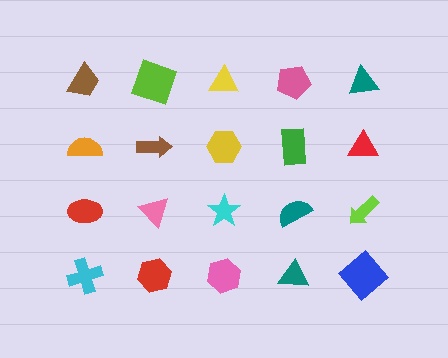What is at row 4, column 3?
A pink hexagon.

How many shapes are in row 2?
5 shapes.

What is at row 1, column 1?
A brown trapezoid.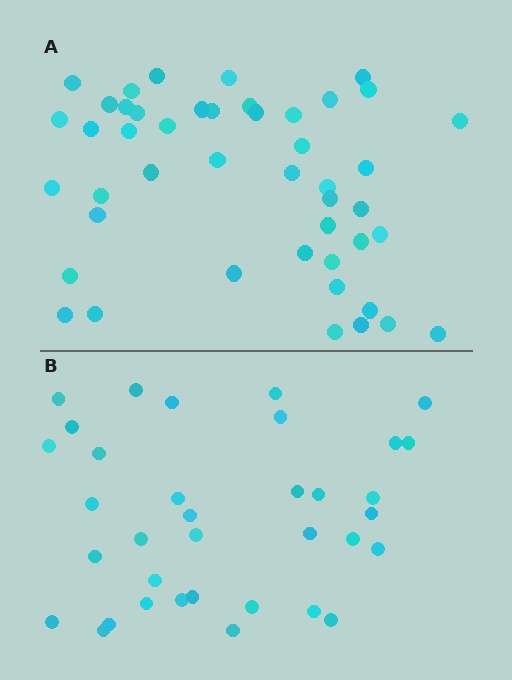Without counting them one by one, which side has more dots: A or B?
Region A (the top region) has more dots.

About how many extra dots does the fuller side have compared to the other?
Region A has roughly 12 or so more dots than region B.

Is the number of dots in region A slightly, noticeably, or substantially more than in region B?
Region A has noticeably more, but not dramatically so. The ratio is roughly 1.3 to 1.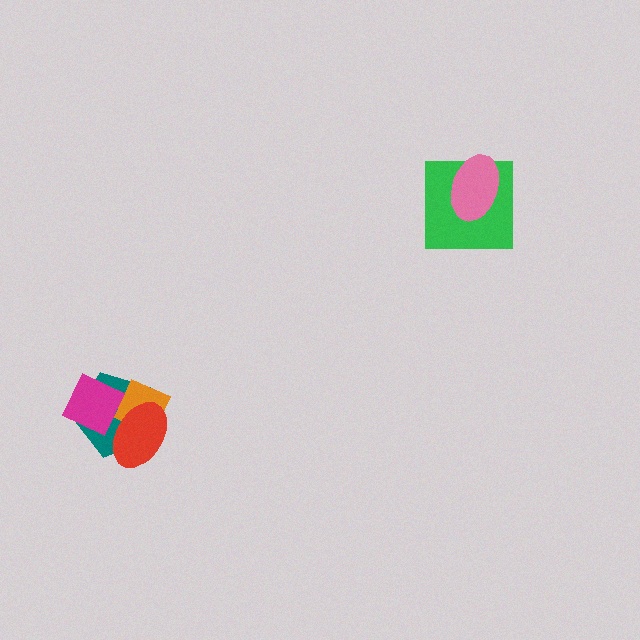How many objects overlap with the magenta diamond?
3 objects overlap with the magenta diamond.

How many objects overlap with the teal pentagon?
3 objects overlap with the teal pentagon.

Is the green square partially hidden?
Yes, it is partially covered by another shape.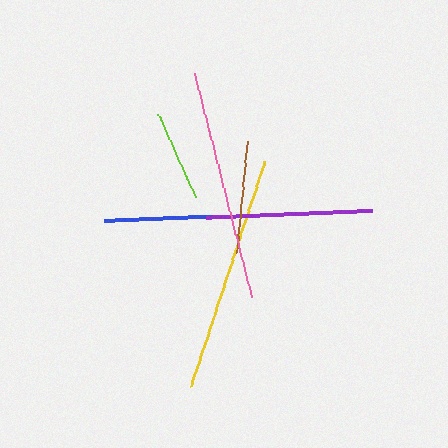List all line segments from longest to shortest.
From longest to shortest: yellow, pink, purple, brown, blue, lime.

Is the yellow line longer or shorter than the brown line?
The yellow line is longer than the brown line.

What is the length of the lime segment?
The lime segment is approximately 91 pixels long.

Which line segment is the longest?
The yellow line is the longest at approximately 237 pixels.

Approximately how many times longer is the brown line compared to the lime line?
The brown line is approximately 1.2 times the length of the lime line.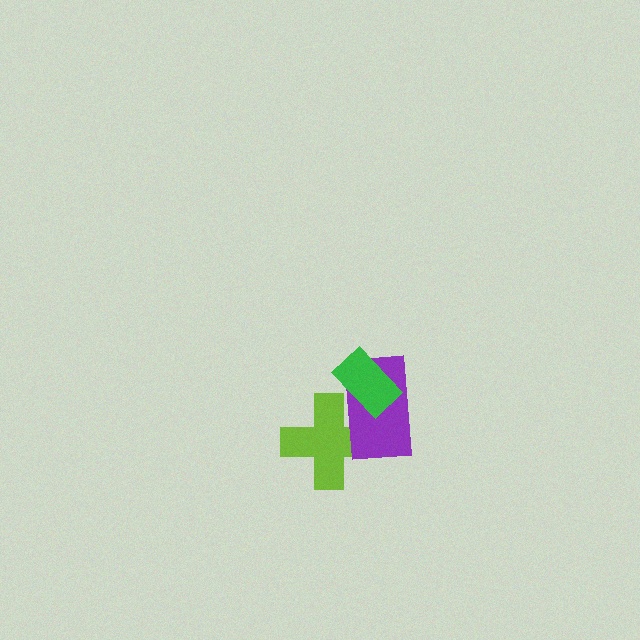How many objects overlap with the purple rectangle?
2 objects overlap with the purple rectangle.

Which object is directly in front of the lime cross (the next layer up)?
The purple rectangle is directly in front of the lime cross.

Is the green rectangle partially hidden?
No, no other shape covers it.